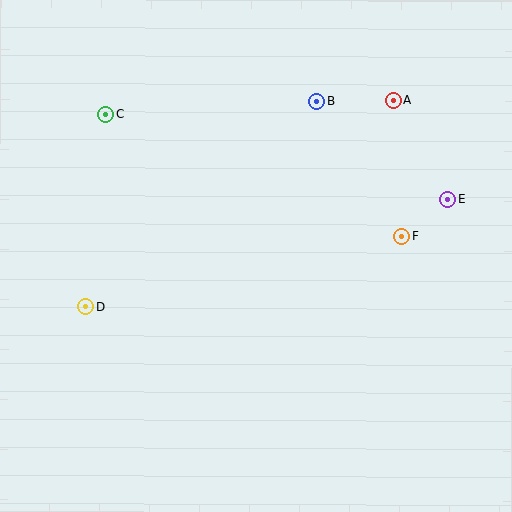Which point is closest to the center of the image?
Point F at (402, 236) is closest to the center.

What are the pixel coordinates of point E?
Point E is at (448, 199).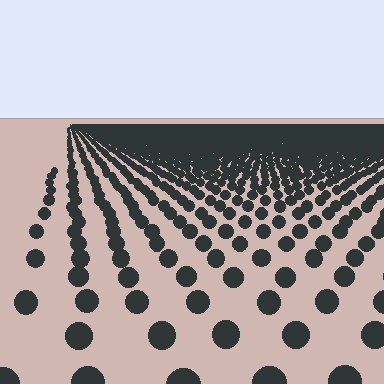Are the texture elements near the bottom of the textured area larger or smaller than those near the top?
Larger. Near the bottom, elements are closer to the viewer and appear at a bigger on-screen size.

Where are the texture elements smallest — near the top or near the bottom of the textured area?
Near the top.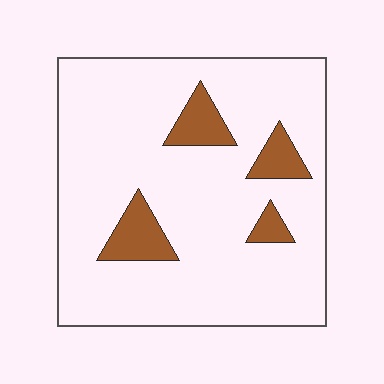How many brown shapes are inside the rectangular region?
4.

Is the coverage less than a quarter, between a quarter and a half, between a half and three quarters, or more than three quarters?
Less than a quarter.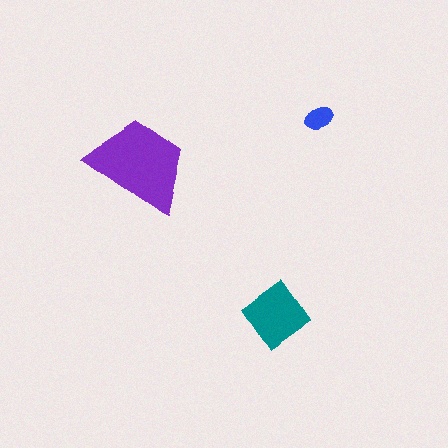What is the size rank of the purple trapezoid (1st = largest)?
1st.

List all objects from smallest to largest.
The blue ellipse, the teal diamond, the purple trapezoid.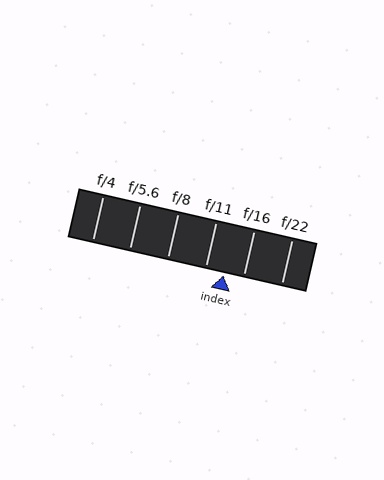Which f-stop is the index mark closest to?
The index mark is closest to f/16.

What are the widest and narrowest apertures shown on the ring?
The widest aperture shown is f/4 and the narrowest is f/22.